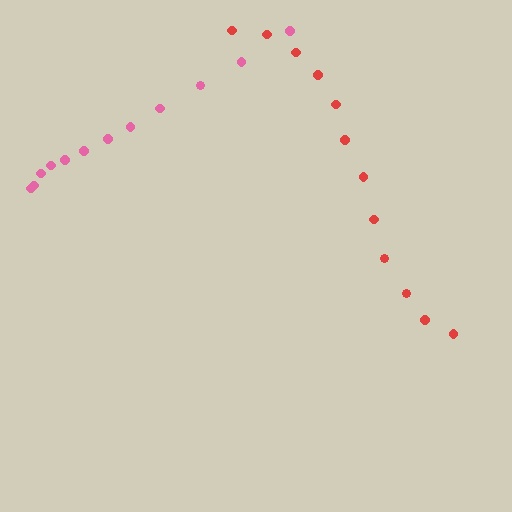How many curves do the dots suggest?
There are 2 distinct paths.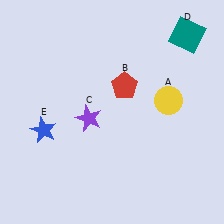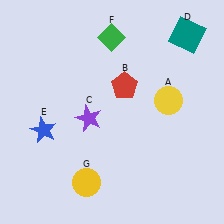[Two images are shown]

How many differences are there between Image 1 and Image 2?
There are 2 differences between the two images.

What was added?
A green diamond (F), a yellow circle (G) were added in Image 2.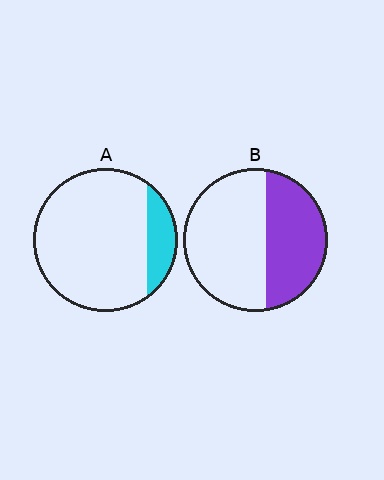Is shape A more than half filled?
No.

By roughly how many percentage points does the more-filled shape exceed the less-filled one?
By roughly 25 percentage points (B over A).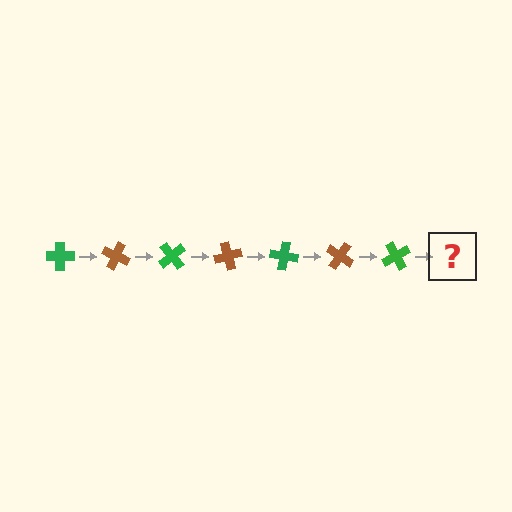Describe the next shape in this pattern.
It should be a brown cross, rotated 175 degrees from the start.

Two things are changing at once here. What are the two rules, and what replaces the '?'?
The two rules are that it rotates 25 degrees each step and the color cycles through green and brown. The '?' should be a brown cross, rotated 175 degrees from the start.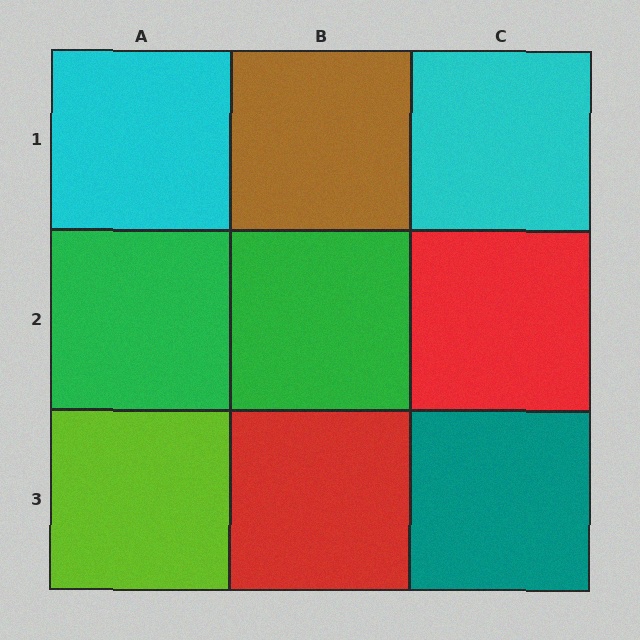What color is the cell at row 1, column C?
Cyan.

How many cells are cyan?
2 cells are cyan.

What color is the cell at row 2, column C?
Red.